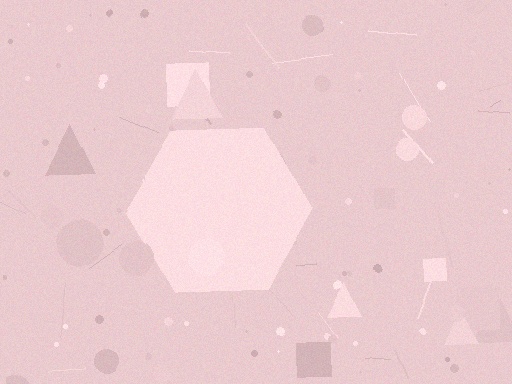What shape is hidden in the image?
A hexagon is hidden in the image.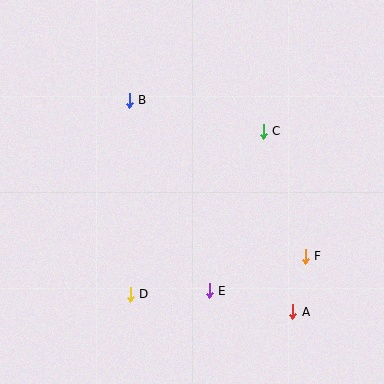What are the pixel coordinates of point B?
Point B is at (129, 100).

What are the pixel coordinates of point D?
Point D is at (130, 294).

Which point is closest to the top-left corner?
Point B is closest to the top-left corner.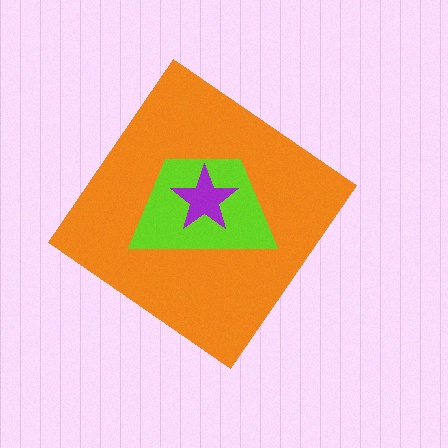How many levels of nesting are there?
3.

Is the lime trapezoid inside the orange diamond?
Yes.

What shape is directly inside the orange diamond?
The lime trapezoid.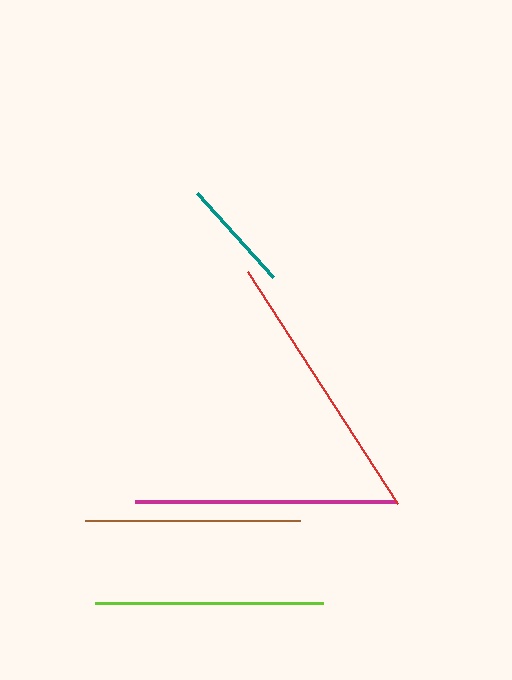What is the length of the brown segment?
The brown segment is approximately 215 pixels long.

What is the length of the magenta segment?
The magenta segment is approximately 262 pixels long.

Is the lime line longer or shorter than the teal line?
The lime line is longer than the teal line.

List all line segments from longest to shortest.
From longest to shortest: red, magenta, lime, brown, teal.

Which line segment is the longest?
The red line is the longest at approximately 276 pixels.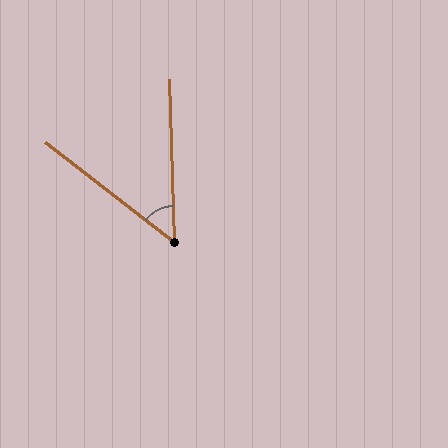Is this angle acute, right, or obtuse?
It is acute.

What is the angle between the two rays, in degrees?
Approximately 51 degrees.